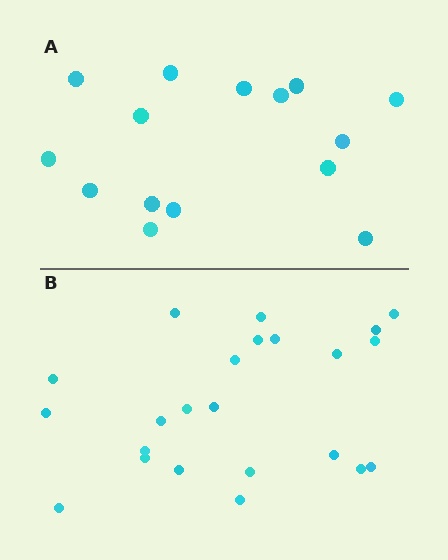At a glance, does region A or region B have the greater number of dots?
Region B (the bottom region) has more dots.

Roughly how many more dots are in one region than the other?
Region B has roughly 8 or so more dots than region A.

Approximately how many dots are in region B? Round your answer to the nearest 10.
About 20 dots. (The exact count is 23, which rounds to 20.)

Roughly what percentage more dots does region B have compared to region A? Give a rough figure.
About 55% more.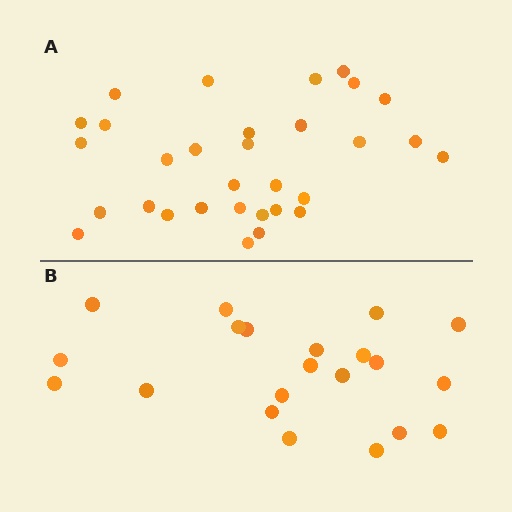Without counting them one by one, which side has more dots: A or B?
Region A (the top region) has more dots.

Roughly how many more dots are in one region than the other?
Region A has roughly 10 or so more dots than region B.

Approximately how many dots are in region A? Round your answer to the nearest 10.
About 30 dots. (The exact count is 31, which rounds to 30.)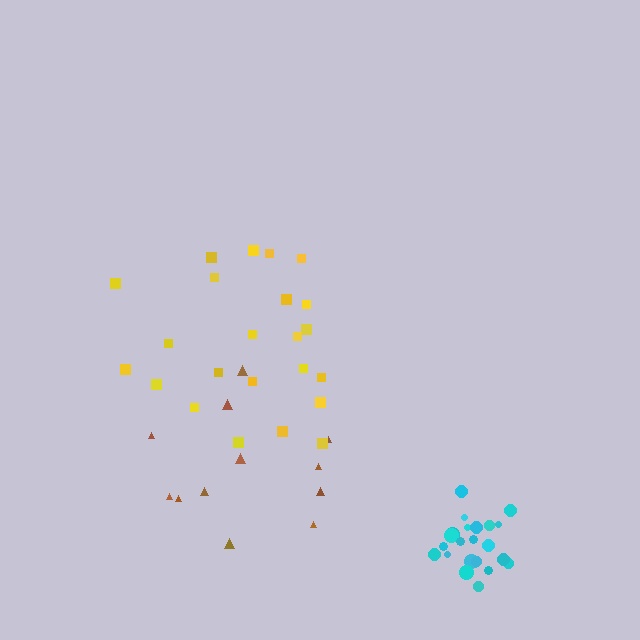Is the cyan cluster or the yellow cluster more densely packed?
Cyan.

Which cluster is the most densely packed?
Cyan.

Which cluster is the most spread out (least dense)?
Brown.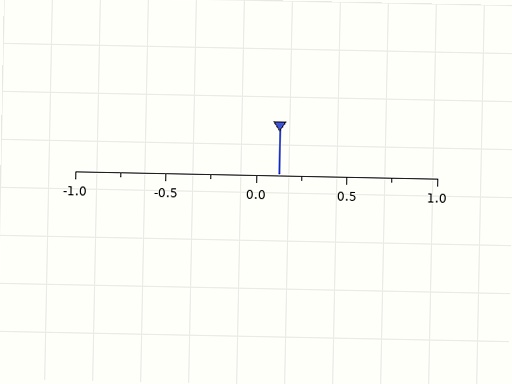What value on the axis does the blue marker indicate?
The marker indicates approximately 0.12.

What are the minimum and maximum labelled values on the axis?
The axis runs from -1.0 to 1.0.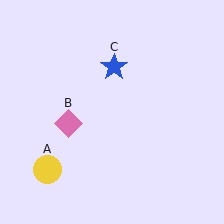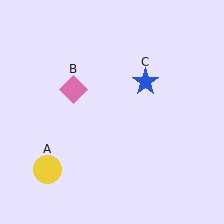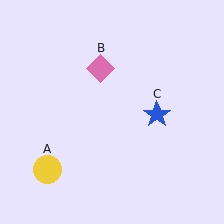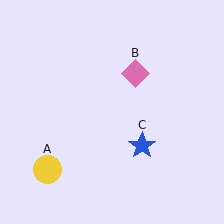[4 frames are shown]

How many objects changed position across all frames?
2 objects changed position: pink diamond (object B), blue star (object C).